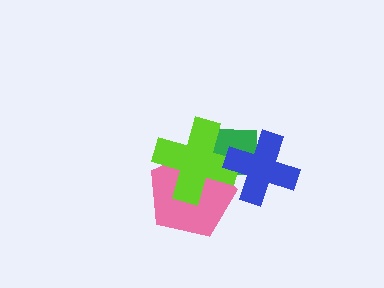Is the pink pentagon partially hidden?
Yes, it is partially covered by another shape.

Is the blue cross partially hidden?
No, no other shape covers it.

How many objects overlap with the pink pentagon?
3 objects overlap with the pink pentagon.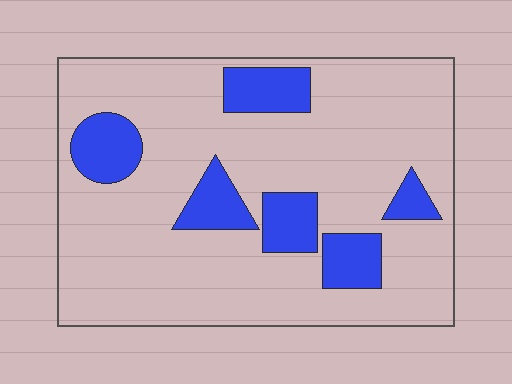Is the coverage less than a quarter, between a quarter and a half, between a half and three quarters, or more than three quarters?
Less than a quarter.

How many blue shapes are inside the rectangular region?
6.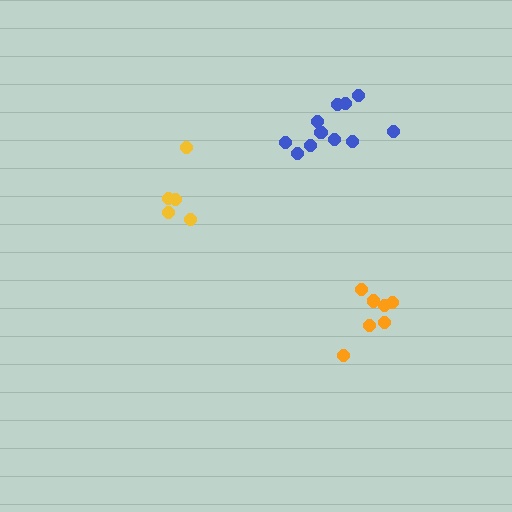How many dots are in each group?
Group 1: 11 dots, Group 2: 7 dots, Group 3: 5 dots (23 total).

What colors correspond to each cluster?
The clusters are colored: blue, orange, yellow.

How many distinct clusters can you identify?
There are 3 distinct clusters.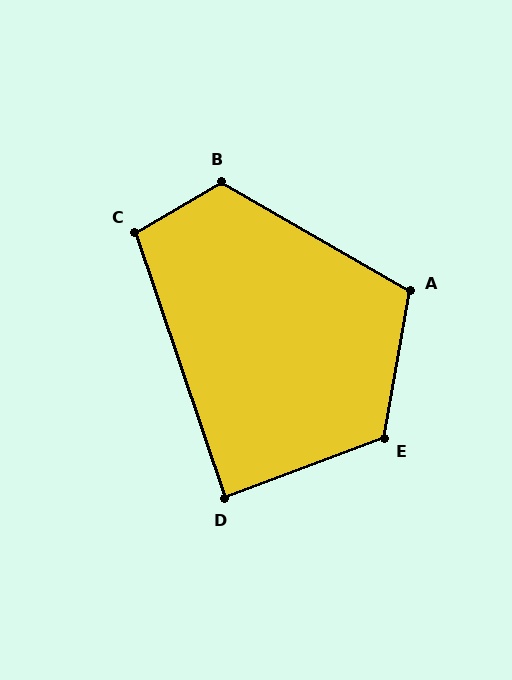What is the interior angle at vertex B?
Approximately 120 degrees (obtuse).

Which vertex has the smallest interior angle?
D, at approximately 88 degrees.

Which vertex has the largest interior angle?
E, at approximately 121 degrees.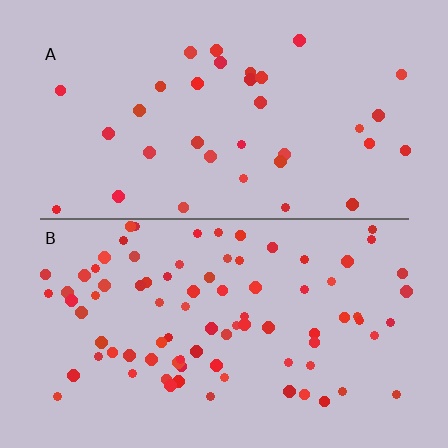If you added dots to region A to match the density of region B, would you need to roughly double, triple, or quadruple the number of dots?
Approximately double.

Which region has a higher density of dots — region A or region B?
B (the bottom).